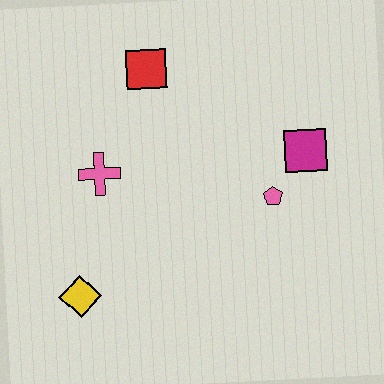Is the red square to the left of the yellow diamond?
No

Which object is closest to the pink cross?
The red square is closest to the pink cross.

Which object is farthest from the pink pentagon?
The yellow diamond is farthest from the pink pentagon.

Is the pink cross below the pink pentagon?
No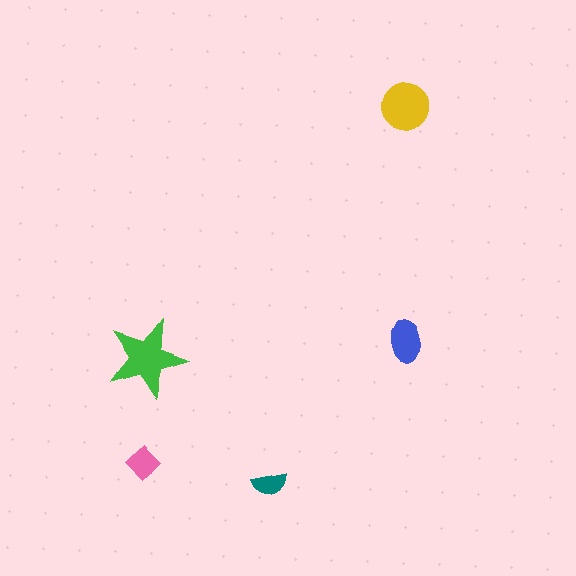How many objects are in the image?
There are 5 objects in the image.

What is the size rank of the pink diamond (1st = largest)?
4th.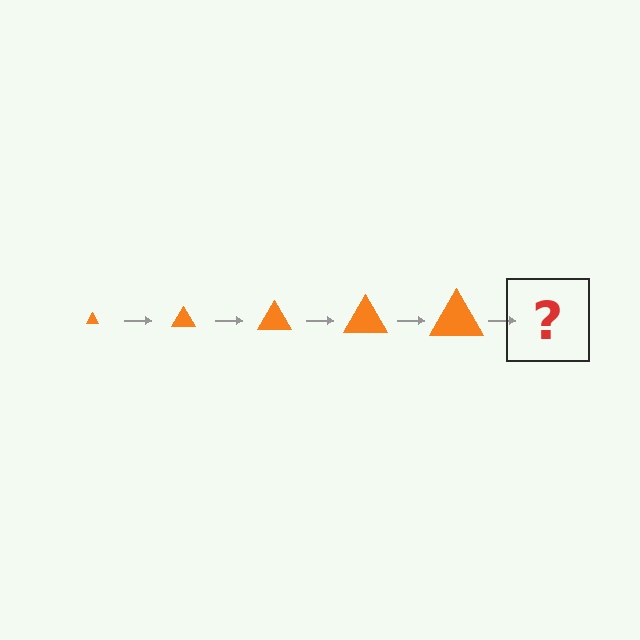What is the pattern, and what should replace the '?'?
The pattern is that the triangle gets progressively larger each step. The '?' should be an orange triangle, larger than the previous one.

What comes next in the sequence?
The next element should be an orange triangle, larger than the previous one.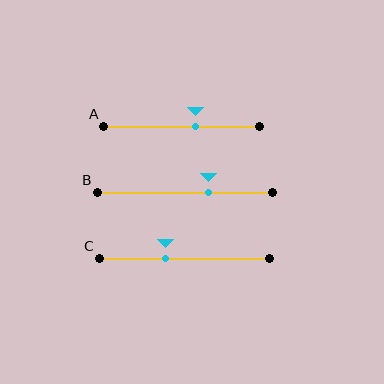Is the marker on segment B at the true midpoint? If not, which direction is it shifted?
No, the marker on segment B is shifted to the right by about 13% of the segment length.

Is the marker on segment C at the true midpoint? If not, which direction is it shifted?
No, the marker on segment C is shifted to the left by about 11% of the segment length.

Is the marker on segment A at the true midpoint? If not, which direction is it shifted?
No, the marker on segment A is shifted to the right by about 9% of the segment length.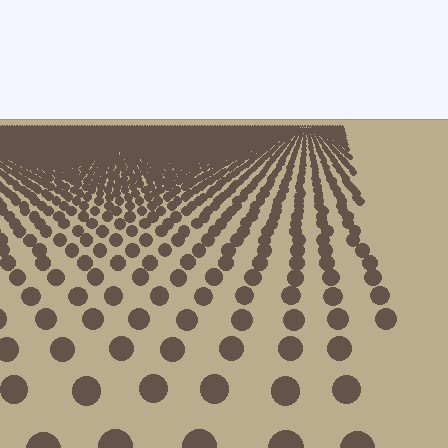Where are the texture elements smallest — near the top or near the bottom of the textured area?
Near the top.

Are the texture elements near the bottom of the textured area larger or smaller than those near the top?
Larger. Near the bottom, elements are closer to the viewer and appear at a bigger on-screen size.